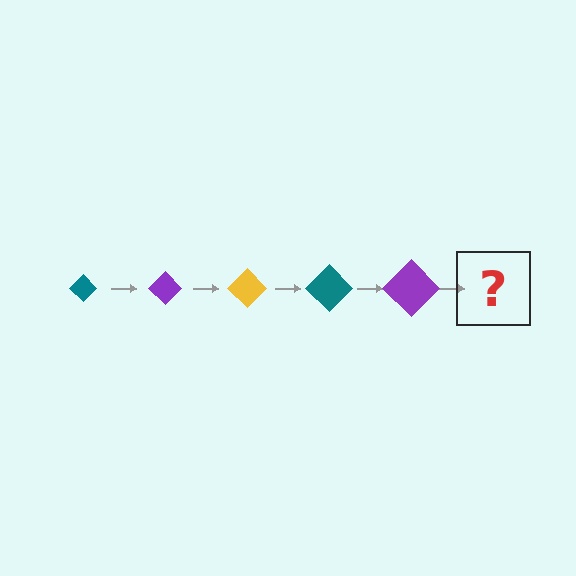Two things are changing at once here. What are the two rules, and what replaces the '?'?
The two rules are that the diamond grows larger each step and the color cycles through teal, purple, and yellow. The '?' should be a yellow diamond, larger than the previous one.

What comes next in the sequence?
The next element should be a yellow diamond, larger than the previous one.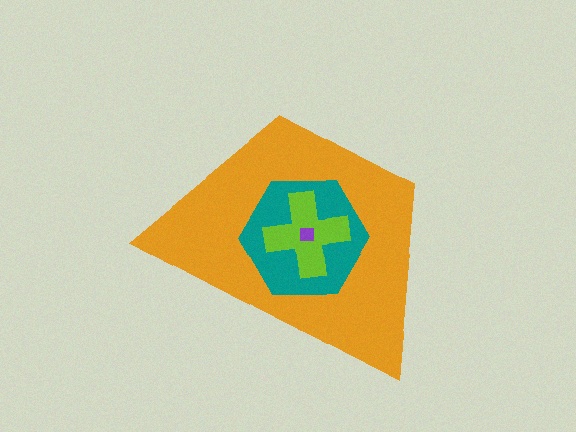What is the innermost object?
The purple square.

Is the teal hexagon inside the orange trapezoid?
Yes.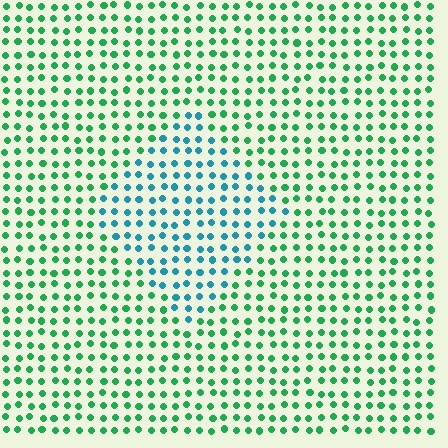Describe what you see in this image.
The image is filled with small green elements in a uniform arrangement. A diamond-shaped region is visible where the elements are tinted to a slightly different hue, forming a subtle color boundary.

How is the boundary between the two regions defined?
The boundary is defined purely by a slight shift in hue (about 48 degrees). Spacing, size, and orientation are identical on both sides.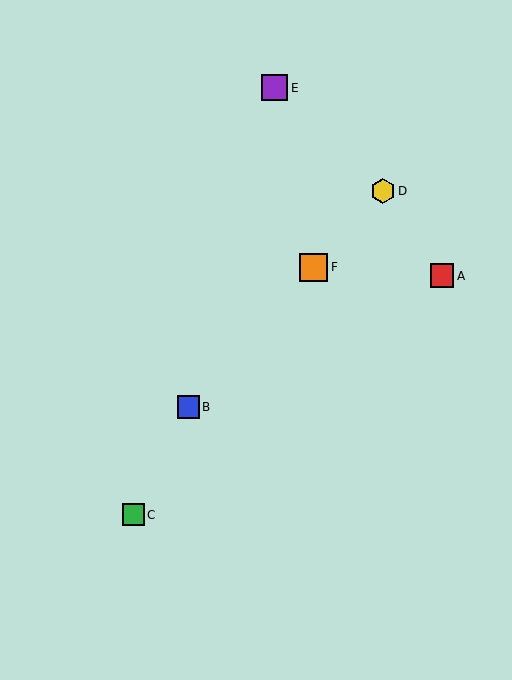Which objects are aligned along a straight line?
Objects B, D, F are aligned along a straight line.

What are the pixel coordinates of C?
Object C is at (134, 515).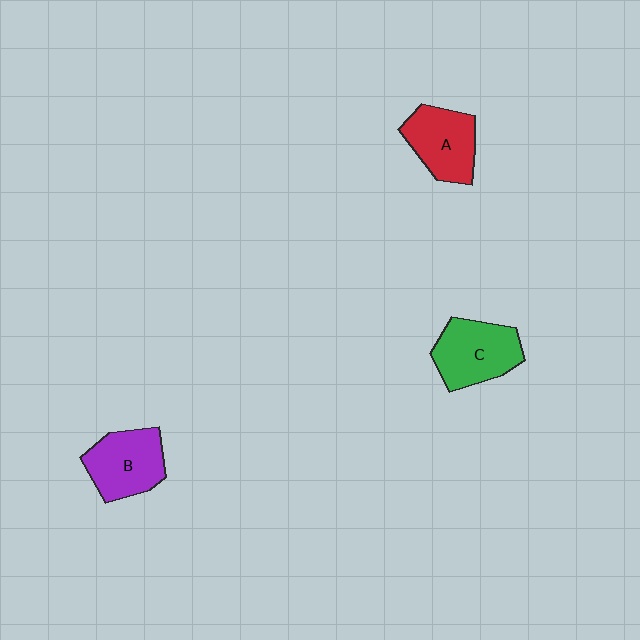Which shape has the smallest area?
Shape A (red).